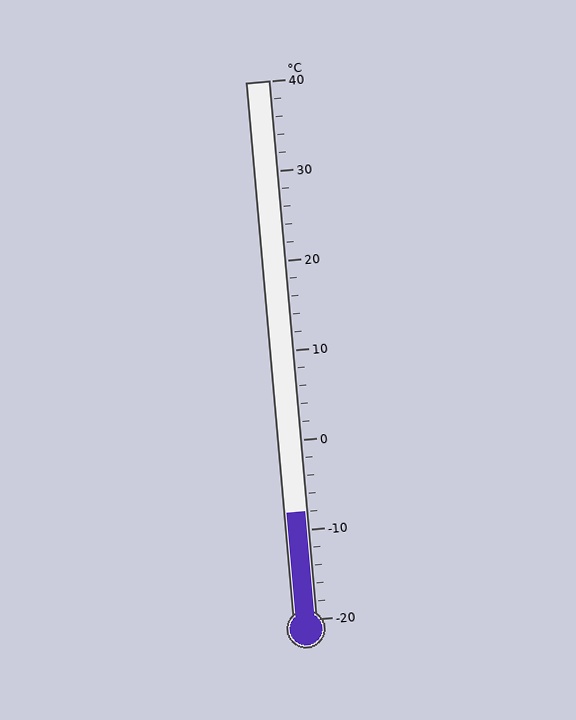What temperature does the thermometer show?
The thermometer shows approximately -8°C.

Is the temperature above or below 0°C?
The temperature is below 0°C.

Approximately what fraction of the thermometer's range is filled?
The thermometer is filled to approximately 20% of its range.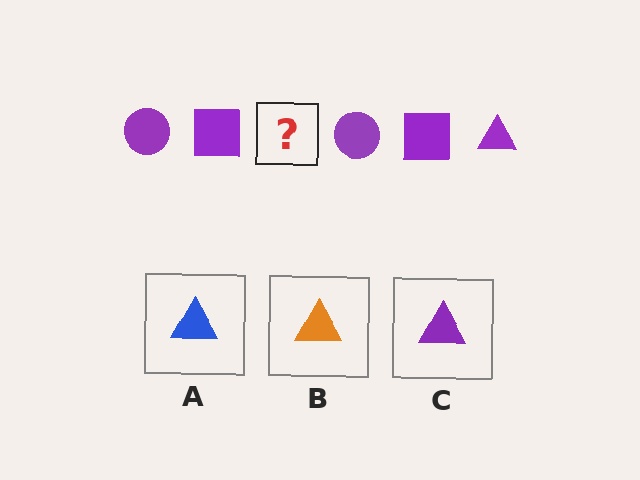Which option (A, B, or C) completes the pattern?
C.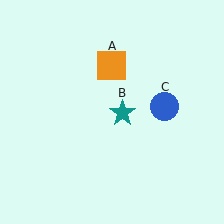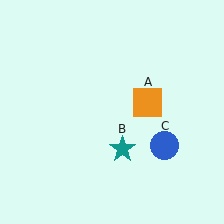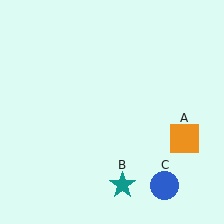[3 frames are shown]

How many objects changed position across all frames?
3 objects changed position: orange square (object A), teal star (object B), blue circle (object C).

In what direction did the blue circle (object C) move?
The blue circle (object C) moved down.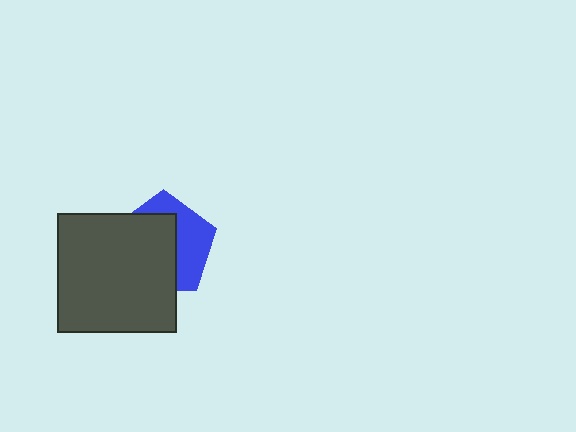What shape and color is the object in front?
The object in front is a dark gray square.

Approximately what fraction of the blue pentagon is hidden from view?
Roughly 59% of the blue pentagon is hidden behind the dark gray square.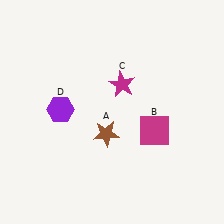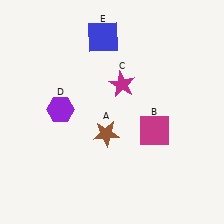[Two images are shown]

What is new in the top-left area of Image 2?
A blue square (E) was added in the top-left area of Image 2.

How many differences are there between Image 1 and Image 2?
There is 1 difference between the two images.